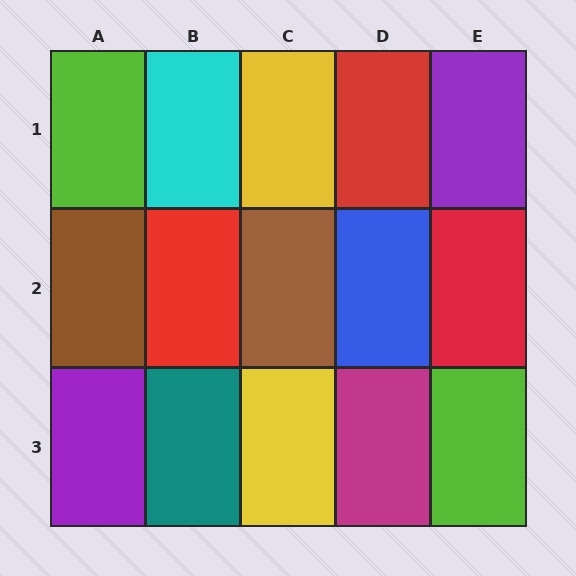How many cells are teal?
1 cell is teal.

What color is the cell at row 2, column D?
Blue.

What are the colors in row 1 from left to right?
Lime, cyan, yellow, red, purple.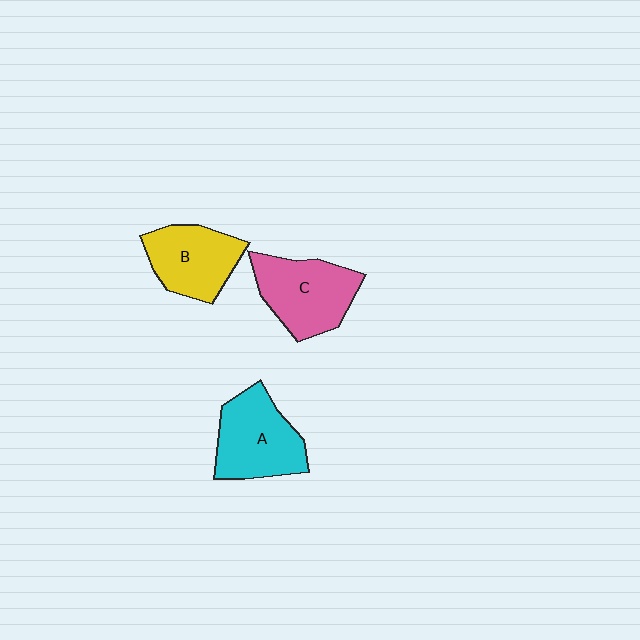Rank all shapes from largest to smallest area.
From largest to smallest: A (cyan), C (pink), B (yellow).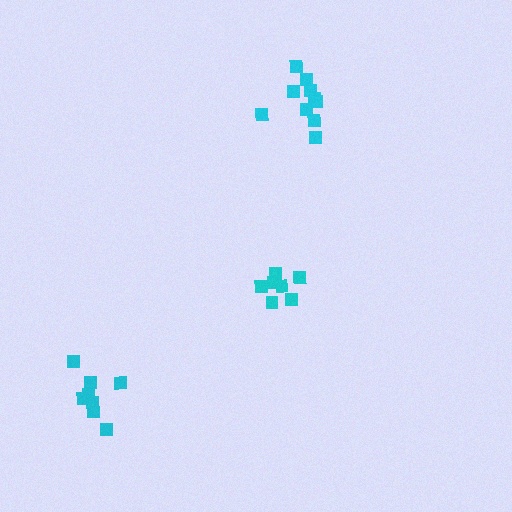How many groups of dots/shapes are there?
There are 3 groups.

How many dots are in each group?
Group 1: 7 dots, Group 2: 8 dots, Group 3: 10 dots (25 total).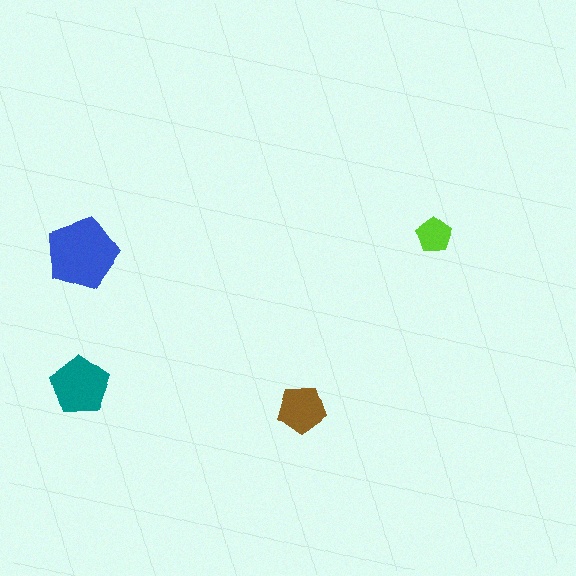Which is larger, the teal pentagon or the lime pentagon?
The teal one.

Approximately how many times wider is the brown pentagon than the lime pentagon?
About 1.5 times wider.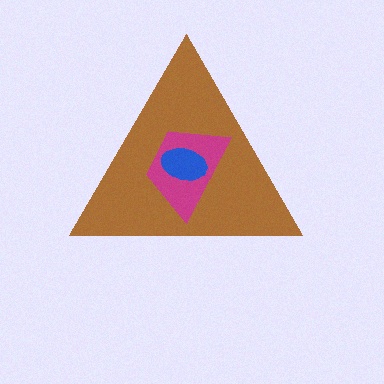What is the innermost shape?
The blue ellipse.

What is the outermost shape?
The brown triangle.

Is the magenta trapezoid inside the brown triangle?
Yes.